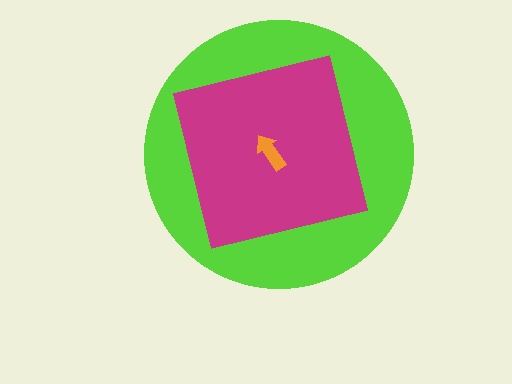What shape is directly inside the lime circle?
The magenta square.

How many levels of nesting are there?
3.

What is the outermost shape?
The lime circle.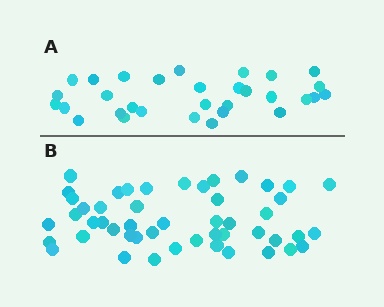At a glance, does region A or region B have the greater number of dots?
Region B (the bottom region) has more dots.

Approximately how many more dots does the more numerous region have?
Region B has approximately 20 more dots than region A.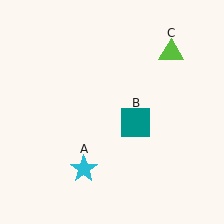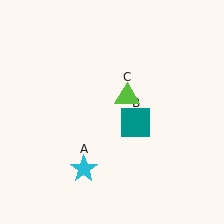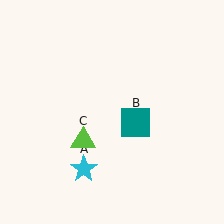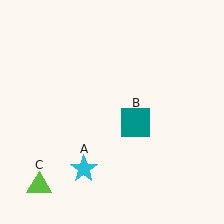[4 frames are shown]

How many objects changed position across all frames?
1 object changed position: lime triangle (object C).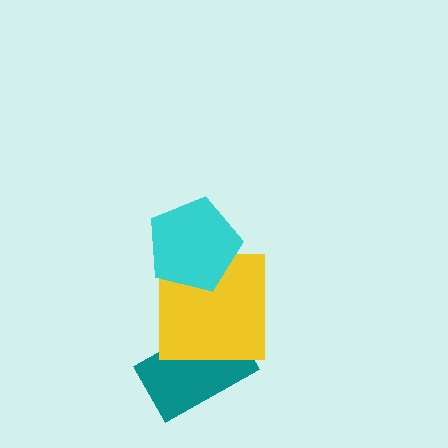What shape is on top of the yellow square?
The cyan pentagon is on top of the yellow square.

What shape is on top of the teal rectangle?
The yellow square is on top of the teal rectangle.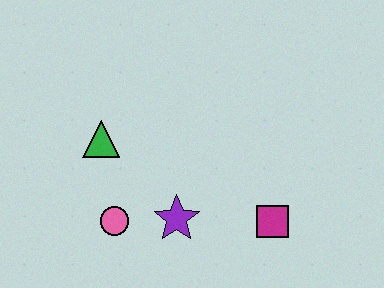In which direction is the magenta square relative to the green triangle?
The magenta square is to the right of the green triangle.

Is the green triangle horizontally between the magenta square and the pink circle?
No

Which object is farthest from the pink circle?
The magenta square is farthest from the pink circle.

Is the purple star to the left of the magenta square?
Yes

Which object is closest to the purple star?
The pink circle is closest to the purple star.